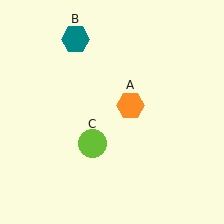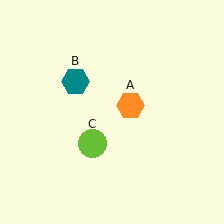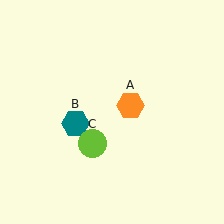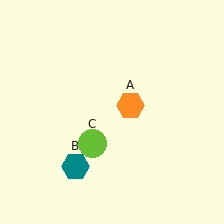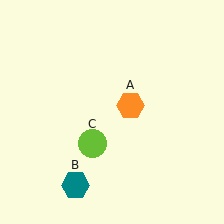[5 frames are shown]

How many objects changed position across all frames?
1 object changed position: teal hexagon (object B).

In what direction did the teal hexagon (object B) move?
The teal hexagon (object B) moved down.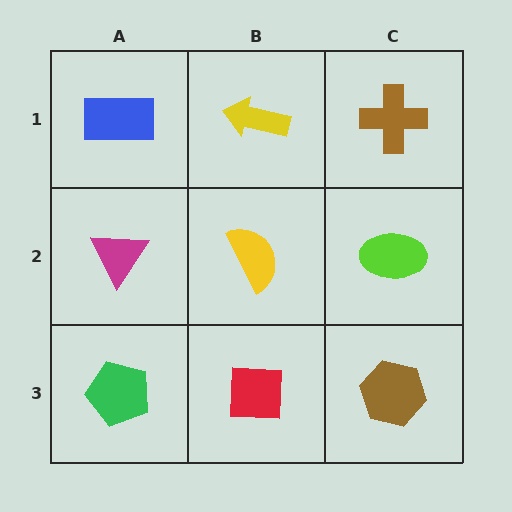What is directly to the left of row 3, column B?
A green pentagon.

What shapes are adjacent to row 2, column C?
A brown cross (row 1, column C), a brown hexagon (row 3, column C), a yellow semicircle (row 2, column B).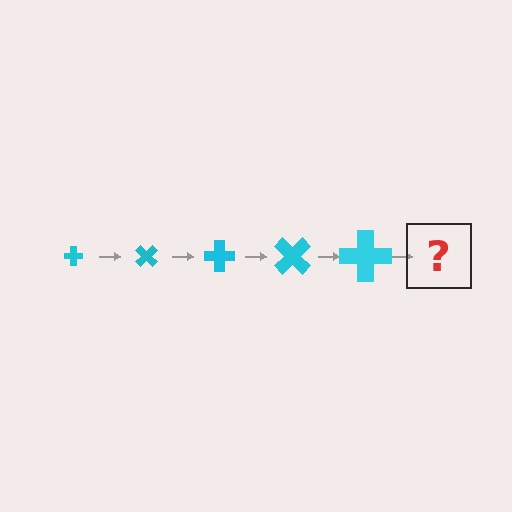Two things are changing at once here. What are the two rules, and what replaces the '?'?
The two rules are that the cross grows larger each step and it rotates 45 degrees each step. The '?' should be a cross, larger than the previous one and rotated 225 degrees from the start.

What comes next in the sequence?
The next element should be a cross, larger than the previous one and rotated 225 degrees from the start.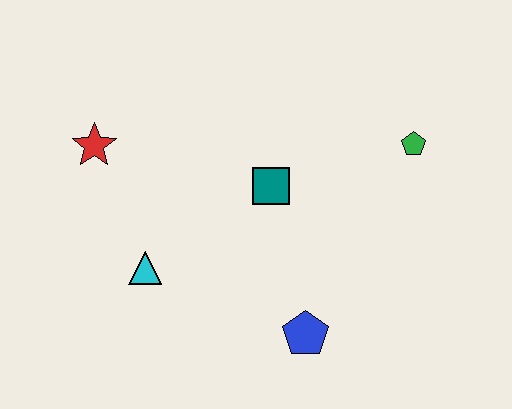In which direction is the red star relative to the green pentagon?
The red star is to the left of the green pentagon.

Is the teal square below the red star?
Yes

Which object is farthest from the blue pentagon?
The red star is farthest from the blue pentagon.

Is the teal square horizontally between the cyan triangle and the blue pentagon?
Yes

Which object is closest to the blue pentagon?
The teal square is closest to the blue pentagon.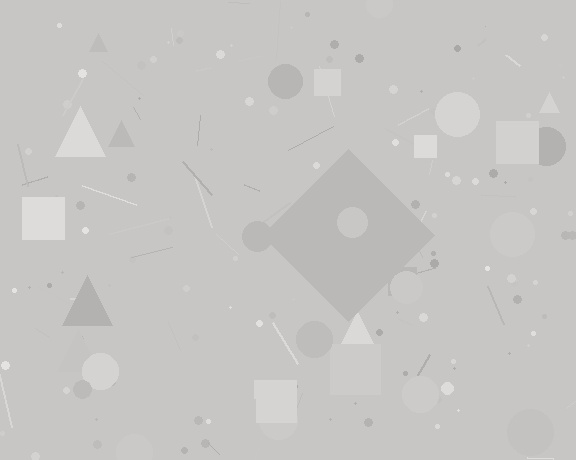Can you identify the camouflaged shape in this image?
The camouflaged shape is a diamond.